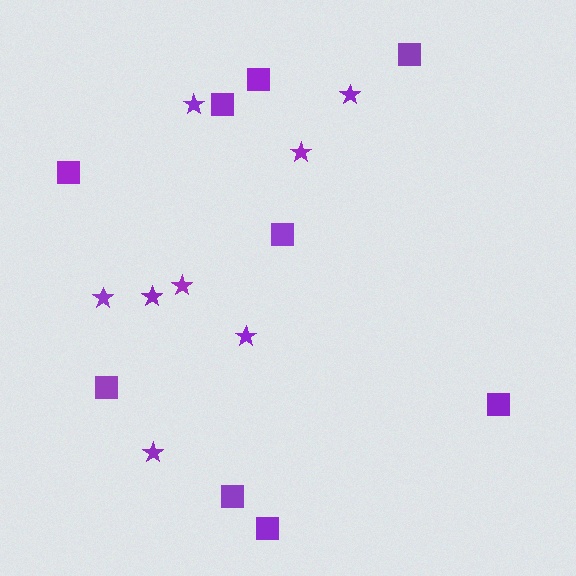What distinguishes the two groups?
There are 2 groups: one group of squares (9) and one group of stars (8).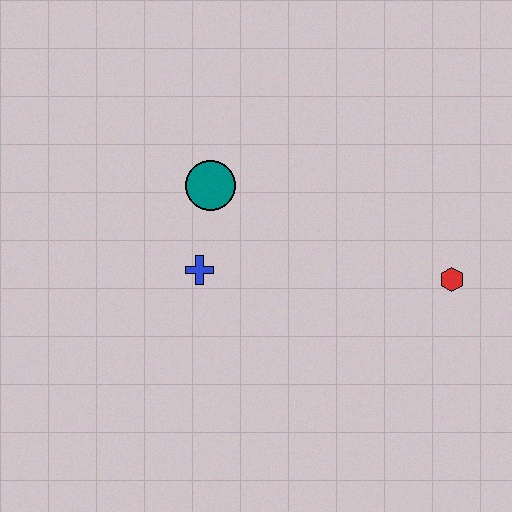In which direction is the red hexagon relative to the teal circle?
The red hexagon is to the right of the teal circle.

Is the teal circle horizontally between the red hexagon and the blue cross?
Yes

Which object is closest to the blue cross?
The teal circle is closest to the blue cross.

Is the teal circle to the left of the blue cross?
No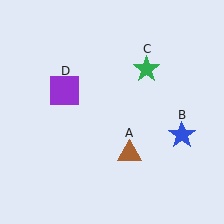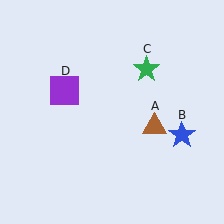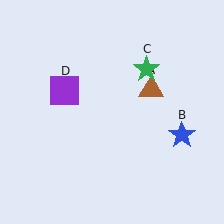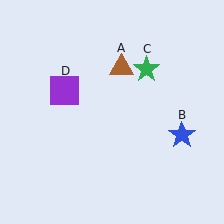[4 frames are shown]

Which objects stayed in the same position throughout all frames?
Blue star (object B) and green star (object C) and purple square (object D) remained stationary.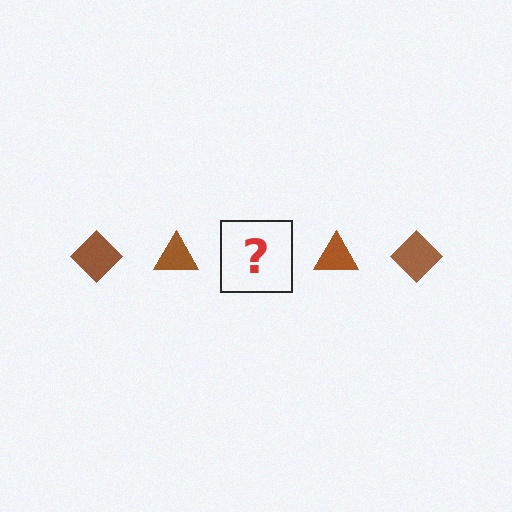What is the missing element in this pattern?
The missing element is a brown diamond.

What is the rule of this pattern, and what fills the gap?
The rule is that the pattern cycles through diamond, triangle shapes in brown. The gap should be filled with a brown diamond.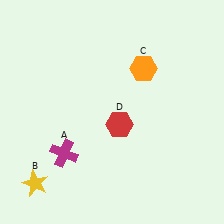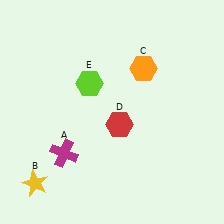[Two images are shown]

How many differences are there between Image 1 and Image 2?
There is 1 difference between the two images.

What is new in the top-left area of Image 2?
A lime hexagon (E) was added in the top-left area of Image 2.